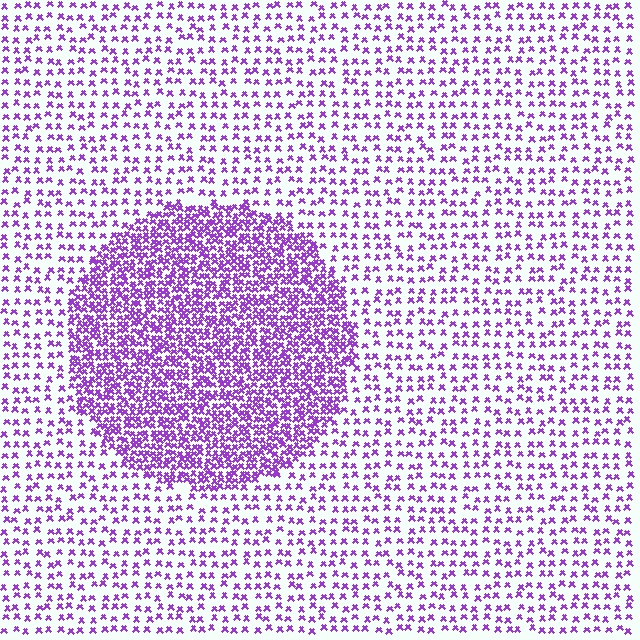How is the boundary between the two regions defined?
The boundary is defined by a change in element density (approximately 2.6x ratio). All elements are the same color, size, and shape.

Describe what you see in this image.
The image contains small purple elements arranged at two different densities. A circle-shaped region is visible where the elements are more densely packed than the surrounding area.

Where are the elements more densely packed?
The elements are more densely packed inside the circle boundary.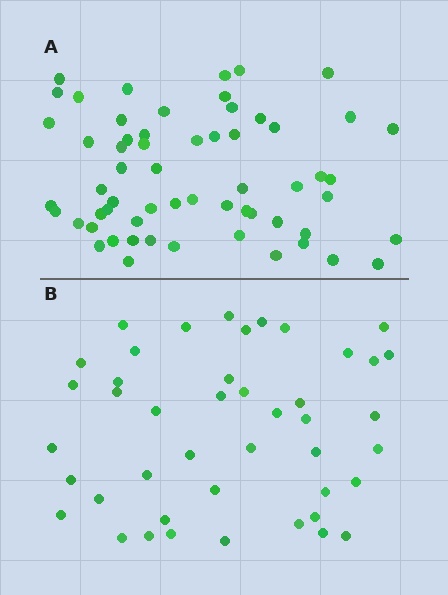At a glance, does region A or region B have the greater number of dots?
Region A (the top region) has more dots.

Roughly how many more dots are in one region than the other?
Region A has approximately 15 more dots than region B.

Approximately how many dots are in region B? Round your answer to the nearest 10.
About 40 dots. (The exact count is 44, which rounds to 40.)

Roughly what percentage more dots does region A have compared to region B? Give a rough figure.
About 35% more.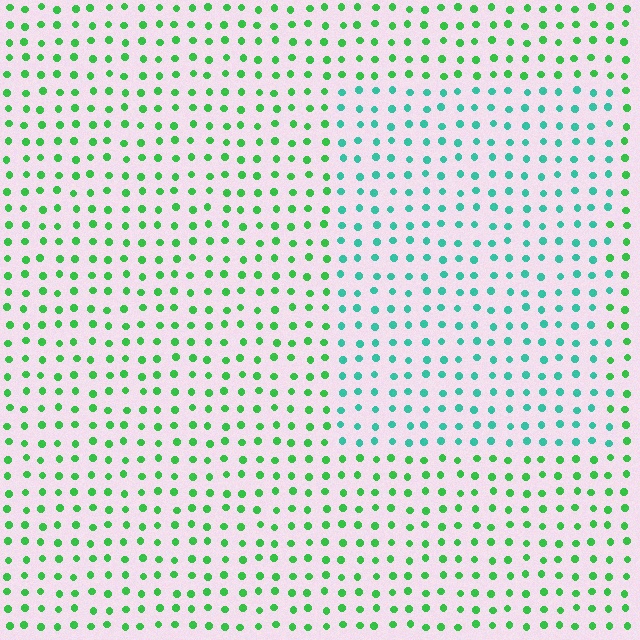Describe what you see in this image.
The image is filled with small green elements in a uniform arrangement. A rectangle-shaped region is visible where the elements are tinted to a slightly different hue, forming a subtle color boundary.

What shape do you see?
I see a rectangle.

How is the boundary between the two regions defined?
The boundary is defined purely by a slight shift in hue (about 40 degrees). Spacing, size, and orientation are identical on both sides.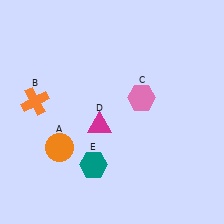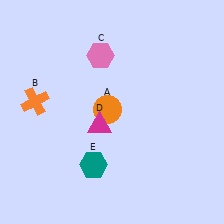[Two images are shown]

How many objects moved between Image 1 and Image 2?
2 objects moved between the two images.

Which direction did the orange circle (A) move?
The orange circle (A) moved right.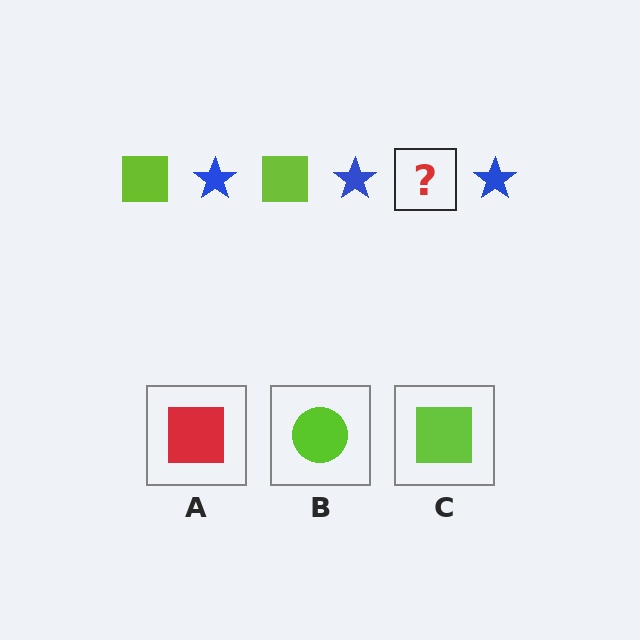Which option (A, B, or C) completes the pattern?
C.